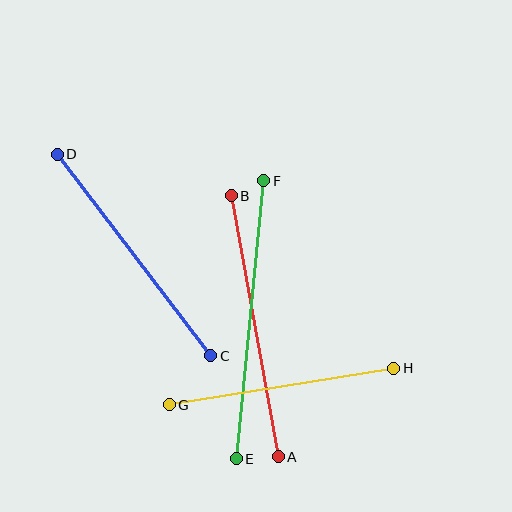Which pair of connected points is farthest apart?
Points E and F are farthest apart.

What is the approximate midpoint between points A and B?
The midpoint is at approximately (255, 326) pixels.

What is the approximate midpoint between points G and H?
The midpoint is at approximately (282, 386) pixels.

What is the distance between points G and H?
The distance is approximately 228 pixels.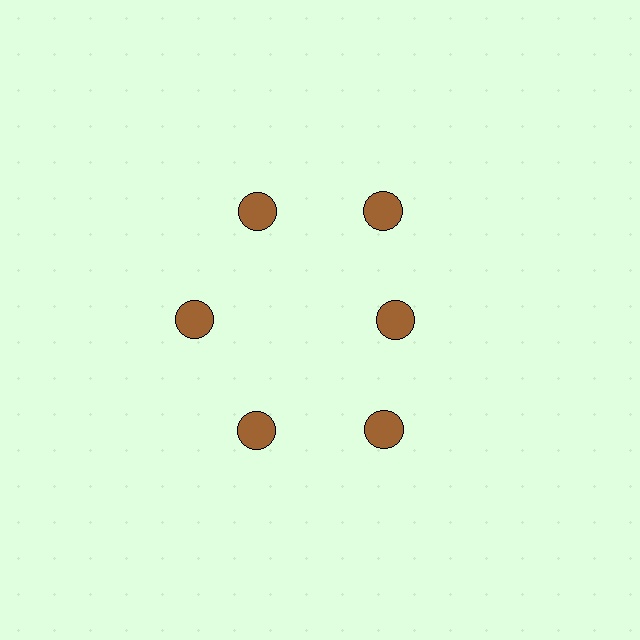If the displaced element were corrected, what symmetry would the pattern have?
It would have 6-fold rotational symmetry — the pattern would map onto itself every 60 degrees.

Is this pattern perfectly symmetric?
No. The 6 brown circles are arranged in a ring, but one element near the 3 o'clock position is pulled inward toward the center, breaking the 6-fold rotational symmetry.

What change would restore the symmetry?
The symmetry would be restored by moving it outward, back onto the ring so that all 6 circles sit at equal angles and equal distance from the center.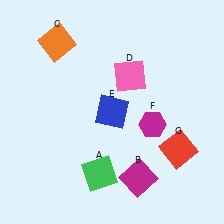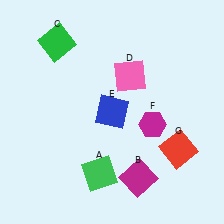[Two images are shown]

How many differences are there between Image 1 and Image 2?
There is 1 difference between the two images.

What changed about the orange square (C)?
In Image 1, C is orange. In Image 2, it changed to green.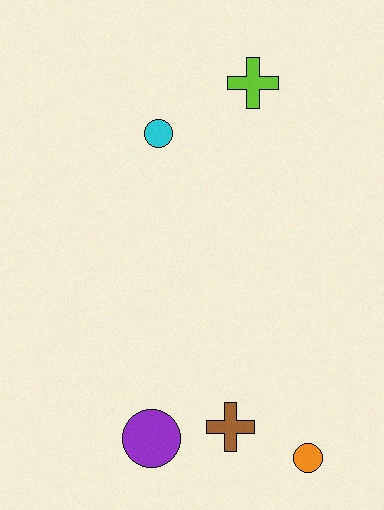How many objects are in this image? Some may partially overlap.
There are 5 objects.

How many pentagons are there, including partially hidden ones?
There are no pentagons.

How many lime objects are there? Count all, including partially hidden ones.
There is 1 lime object.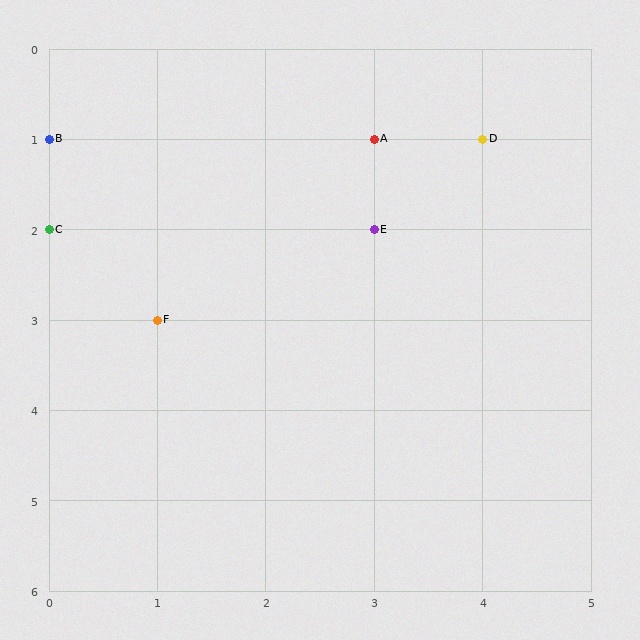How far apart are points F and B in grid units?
Points F and B are 1 column and 2 rows apart (about 2.2 grid units diagonally).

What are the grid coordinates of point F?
Point F is at grid coordinates (1, 3).